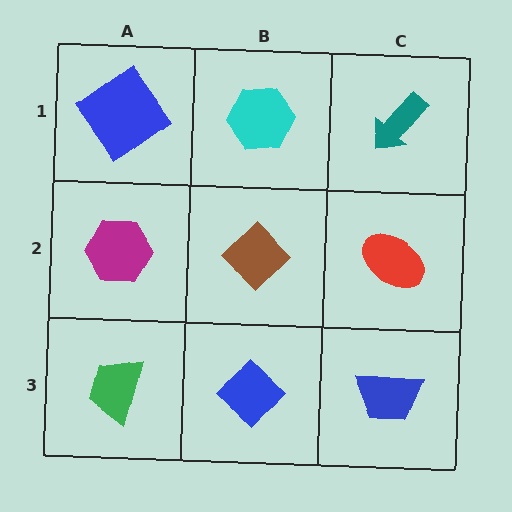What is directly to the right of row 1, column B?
A teal arrow.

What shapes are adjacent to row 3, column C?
A red ellipse (row 2, column C), a blue diamond (row 3, column B).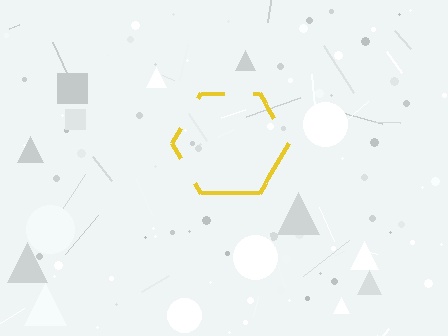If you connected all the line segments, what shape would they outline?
They would outline a hexagon.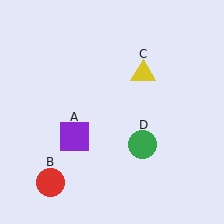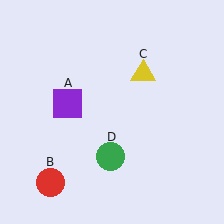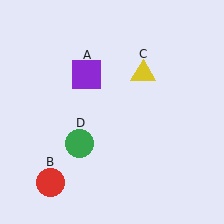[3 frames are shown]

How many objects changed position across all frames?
2 objects changed position: purple square (object A), green circle (object D).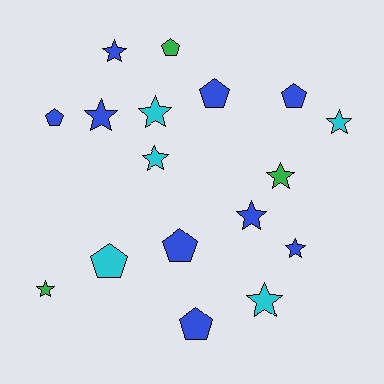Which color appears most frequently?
Blue, with 9 objects.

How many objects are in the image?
There are 17 objects.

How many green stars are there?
There are 2 green stars.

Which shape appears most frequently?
Star, with 10 objects.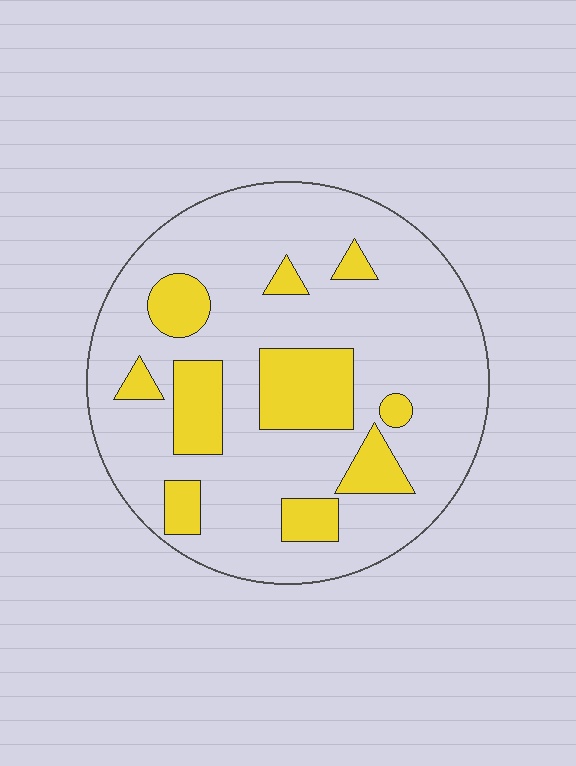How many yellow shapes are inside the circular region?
10.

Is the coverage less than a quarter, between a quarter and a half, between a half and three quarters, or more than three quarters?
Less than a quarter.